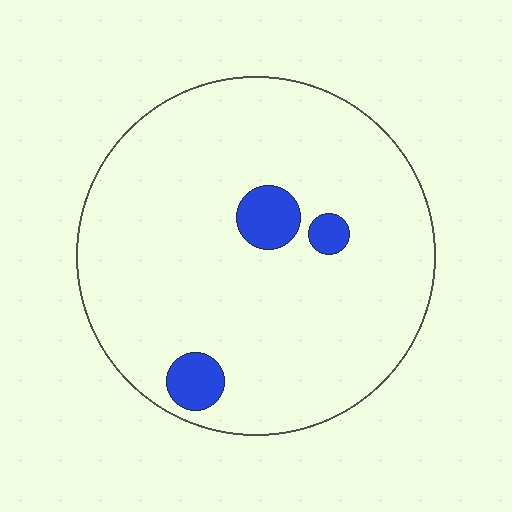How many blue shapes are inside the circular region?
3.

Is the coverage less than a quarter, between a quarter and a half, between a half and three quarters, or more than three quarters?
Less than a quarter.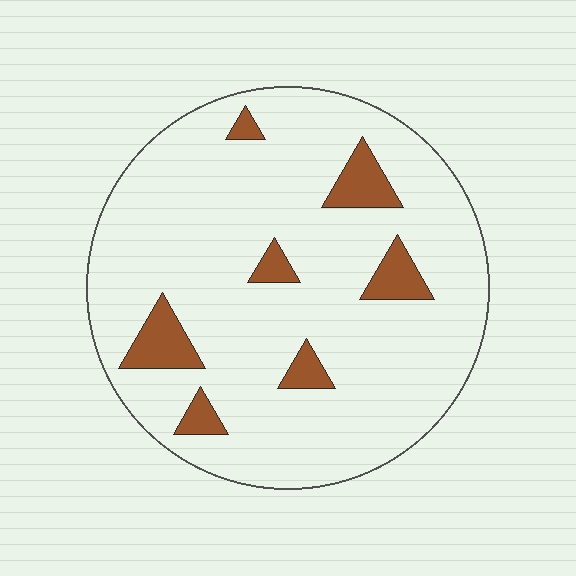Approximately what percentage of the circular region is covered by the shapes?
Approximately 10%.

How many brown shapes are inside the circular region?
7.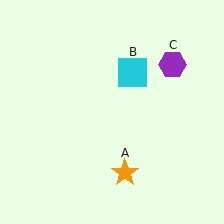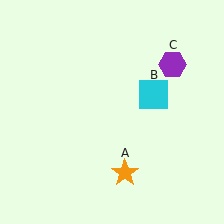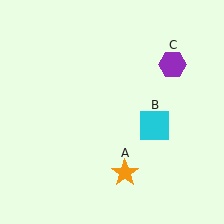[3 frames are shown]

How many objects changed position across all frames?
1 object changed position: cyan square (object B).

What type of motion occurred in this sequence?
The cyan square (object B) rotated clockwise around the center of the scene.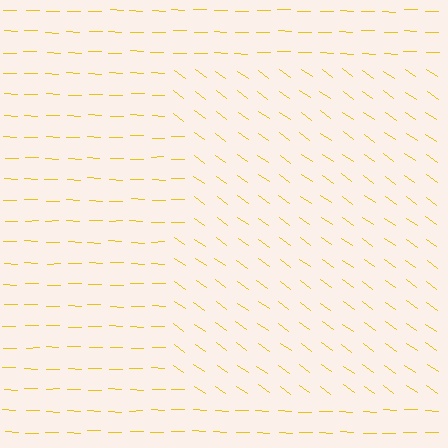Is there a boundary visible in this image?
Yes, there is a texture boundary formed by a change in line orientation.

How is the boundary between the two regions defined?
The boundary is defined purely by a change in line orientation (approximately 34 degrees difference). All lines are the same color and thickness.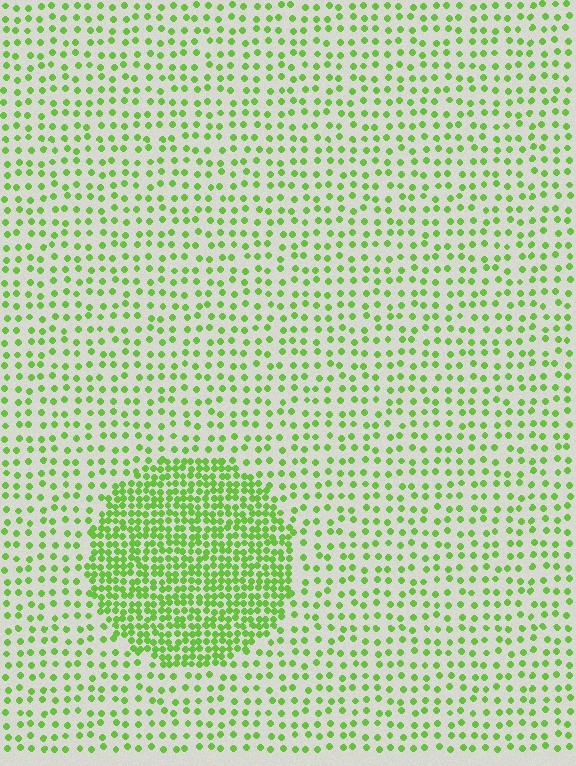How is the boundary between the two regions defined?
The boundary is defined by a change in element density (approximately 2.5x ratio). All elements are the same color, size, and shape.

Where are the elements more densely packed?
The elements are more densely packed inside the circle boundary.